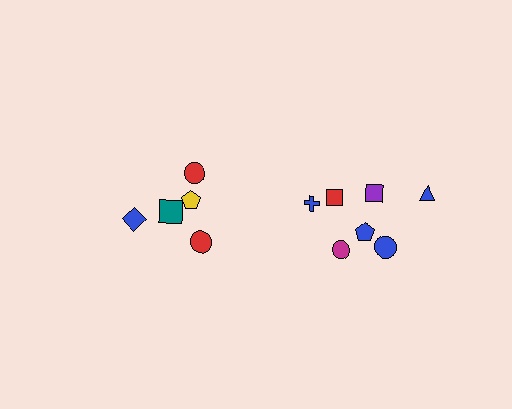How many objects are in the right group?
There are 7 objects.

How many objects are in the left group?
There are 5 objects.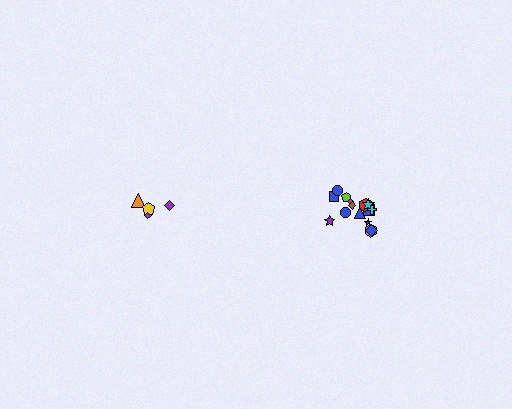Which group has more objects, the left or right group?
The right group.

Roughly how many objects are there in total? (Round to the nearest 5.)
Roughly 20 objects in total.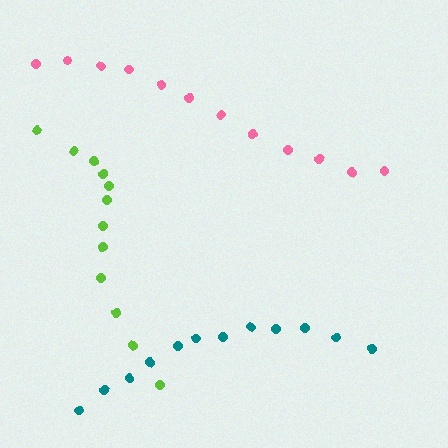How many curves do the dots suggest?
There are 3 distinct paths.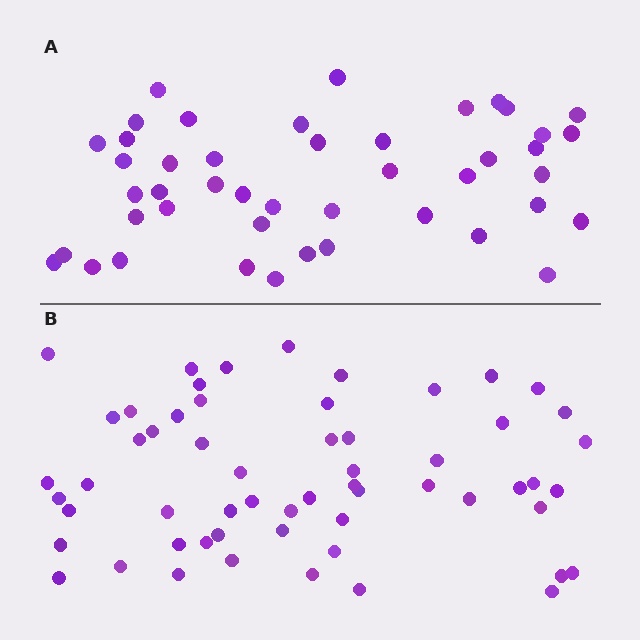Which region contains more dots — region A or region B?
Region B (the bottom region) has more dots.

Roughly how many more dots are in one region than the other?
Region B has approximately 15 more dots than region A.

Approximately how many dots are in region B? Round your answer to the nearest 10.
About 60 dots. (The exact count is 58, which rounds to 60.)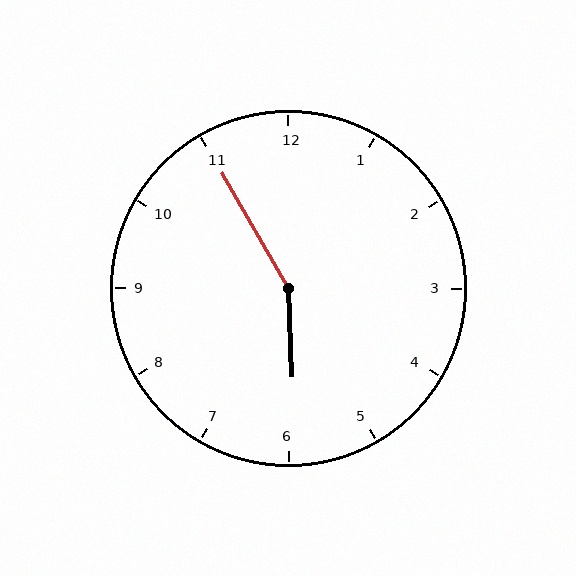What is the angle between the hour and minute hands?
Approximately 152 degrees.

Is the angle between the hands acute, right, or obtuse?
It is obtuse.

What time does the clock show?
5:55.